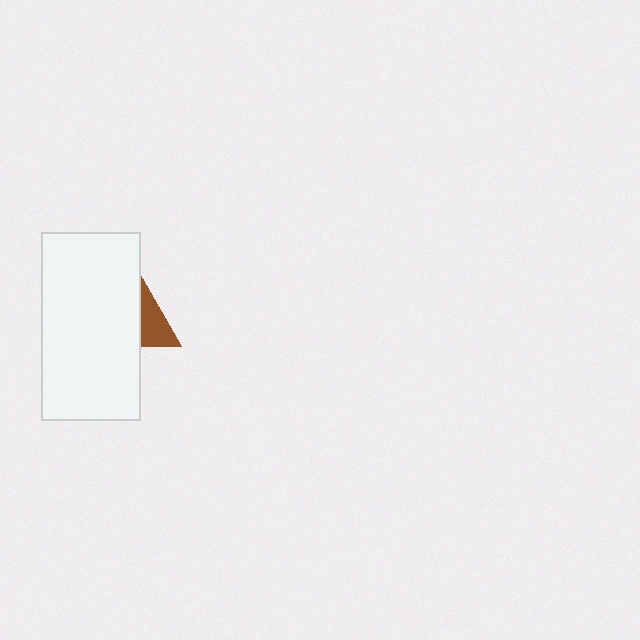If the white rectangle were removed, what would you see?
You would see the complete brown triangle.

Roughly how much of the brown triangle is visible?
A small part of it is visible (roughly 37%).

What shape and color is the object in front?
The object in front is a white rectangle.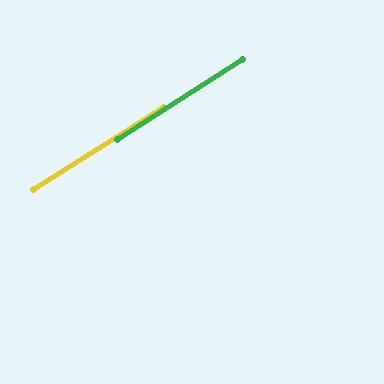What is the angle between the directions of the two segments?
Approximately 0 degrees.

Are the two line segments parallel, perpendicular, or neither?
Parallel — their directions differ by only 0.2°.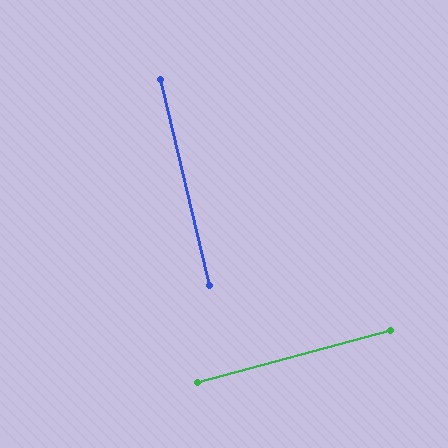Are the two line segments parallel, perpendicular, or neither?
Perpendicular — they meet at approximately 88°.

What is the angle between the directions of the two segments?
Approximately 88 degrees.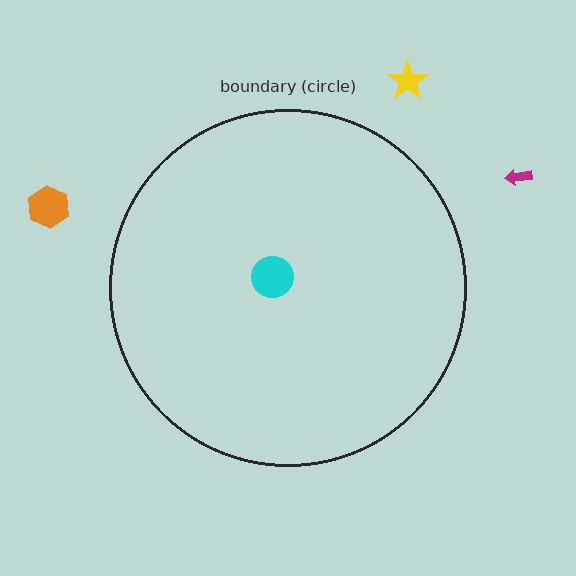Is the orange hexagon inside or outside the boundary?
Outside.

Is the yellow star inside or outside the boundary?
Outside.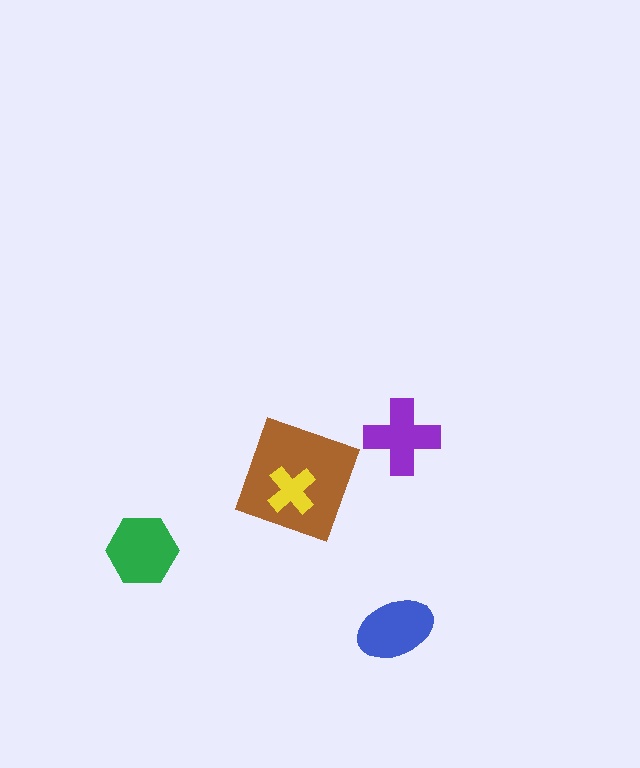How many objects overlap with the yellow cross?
1 object overlaps with the yellow cross.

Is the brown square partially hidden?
Yes, it is partially covered by another shape.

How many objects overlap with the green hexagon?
0 objects overlap with the green hexagon.